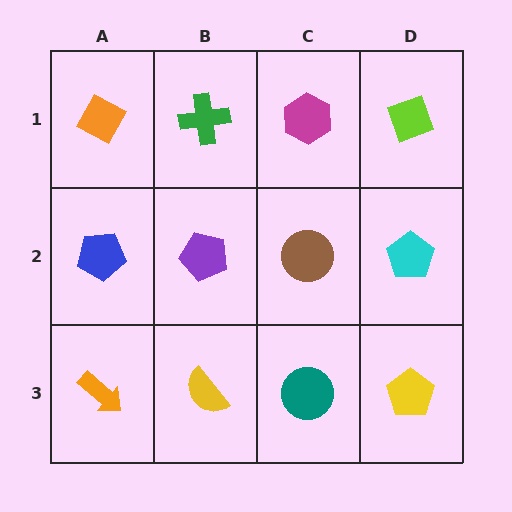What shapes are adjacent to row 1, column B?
A purple pentagon (row 2, column B), an orange diamond (row 1, column A), a magenta hexagon (row 1, column C).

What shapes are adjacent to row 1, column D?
A cyan pentagon (row 2, column D), a magenta hexagon (row 1, column C).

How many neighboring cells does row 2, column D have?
3.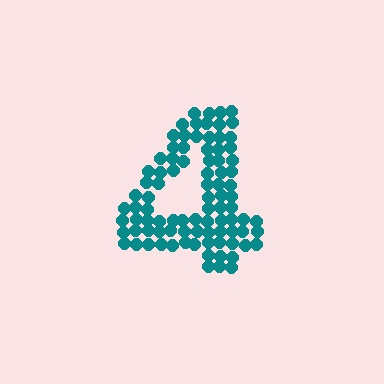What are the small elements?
The small elements are circles.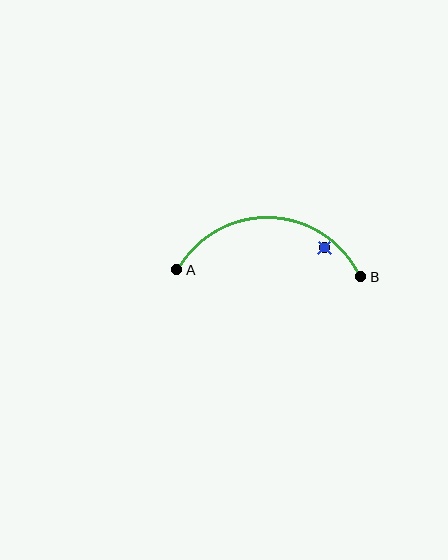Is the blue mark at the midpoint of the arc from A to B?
No — the blue mark does not lie on the arc at all. It sits slightly inside the curve.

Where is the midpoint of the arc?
The arc midpoint is the point on the curve farthest from the straight line joining A and B. It sits above that line.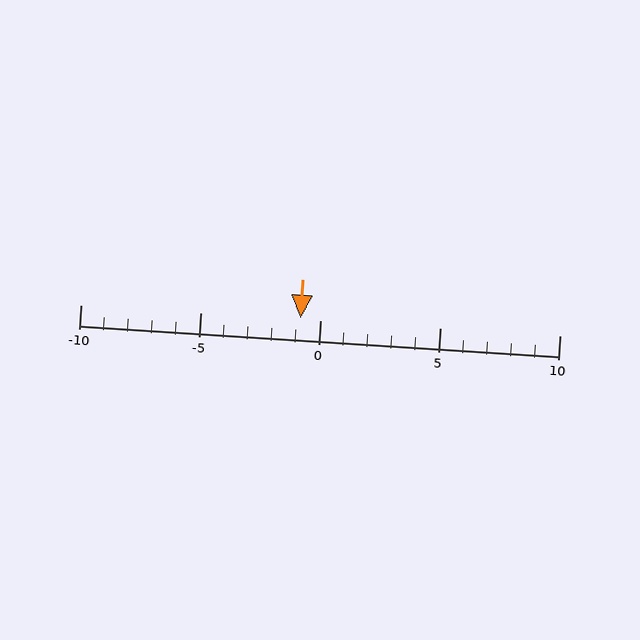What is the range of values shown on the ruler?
The ruler shows values from -10 to 10.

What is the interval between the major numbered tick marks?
The major tick marks are spaced 5 units apart.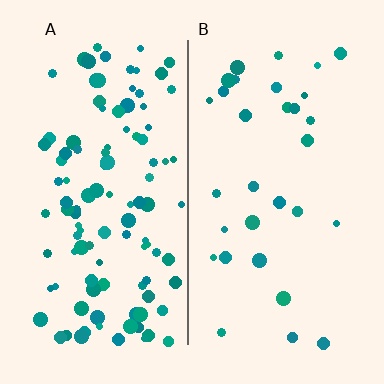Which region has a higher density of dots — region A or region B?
A (the left).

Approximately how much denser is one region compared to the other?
Approximately 3.5× — region A over region B.